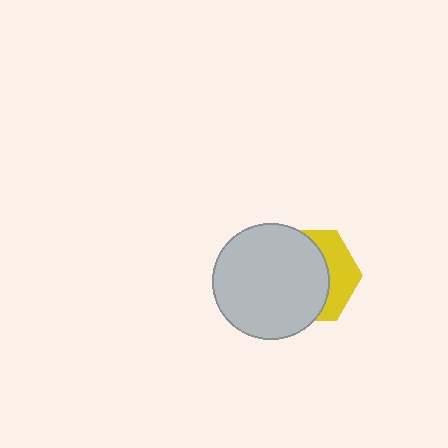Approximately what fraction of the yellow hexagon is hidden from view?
Roughly 66% of the yellow hexagon is hidden behind the light gray circle.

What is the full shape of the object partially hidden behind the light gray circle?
The partially hidden object is a yellow hexagon.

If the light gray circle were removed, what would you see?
You would see the complete yellow hexagon.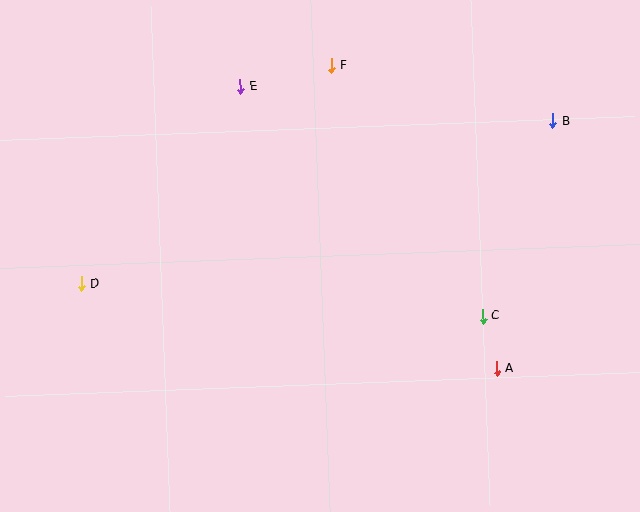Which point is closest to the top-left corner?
Point E is closest to the top-left corner.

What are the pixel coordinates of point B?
Point B is at (553, 121).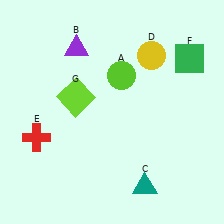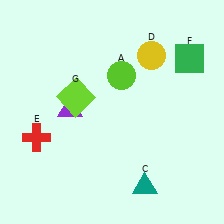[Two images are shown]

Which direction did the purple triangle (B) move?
The purple triangle (B) moved down.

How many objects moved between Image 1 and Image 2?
1 object moved between the two images.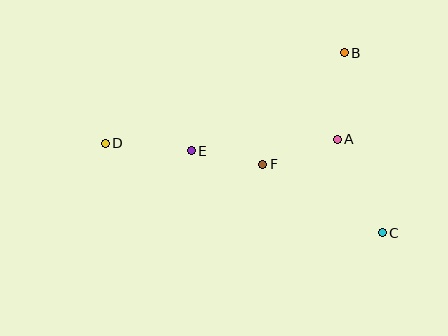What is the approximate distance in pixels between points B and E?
The distance between B and E is approximately 181 pixels.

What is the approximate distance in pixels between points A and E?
The distance between A and E is approximately 146 pixels.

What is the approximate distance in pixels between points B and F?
The distance between B and F is approximately 138 pixels.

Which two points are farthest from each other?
Points C and D are farthest from each other.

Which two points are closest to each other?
Points E and F are closest to each other.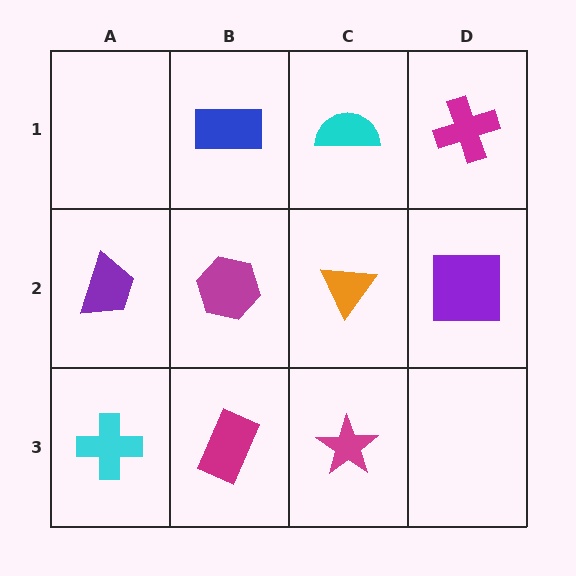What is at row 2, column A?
A purple trapezoid.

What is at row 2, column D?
A purple square.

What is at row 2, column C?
An orange triangle.